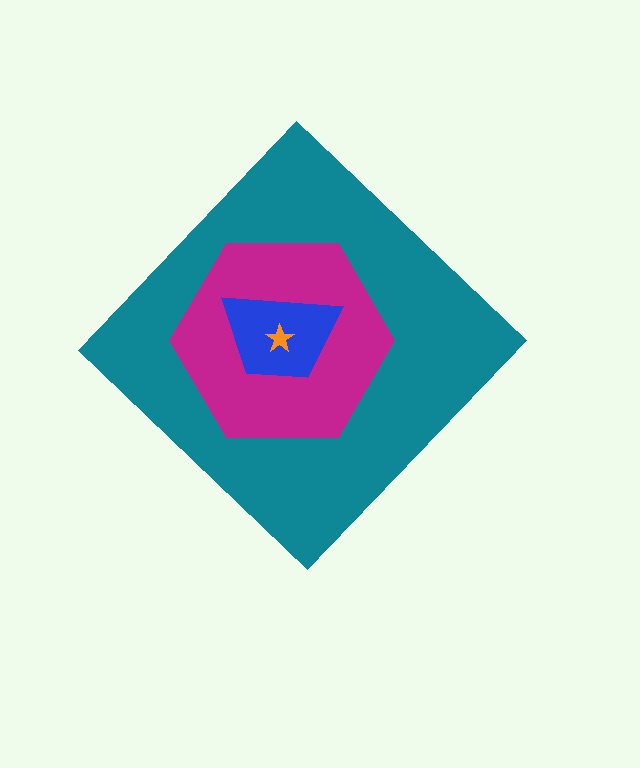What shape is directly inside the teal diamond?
The magenta hexagon.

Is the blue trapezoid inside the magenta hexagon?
Yes.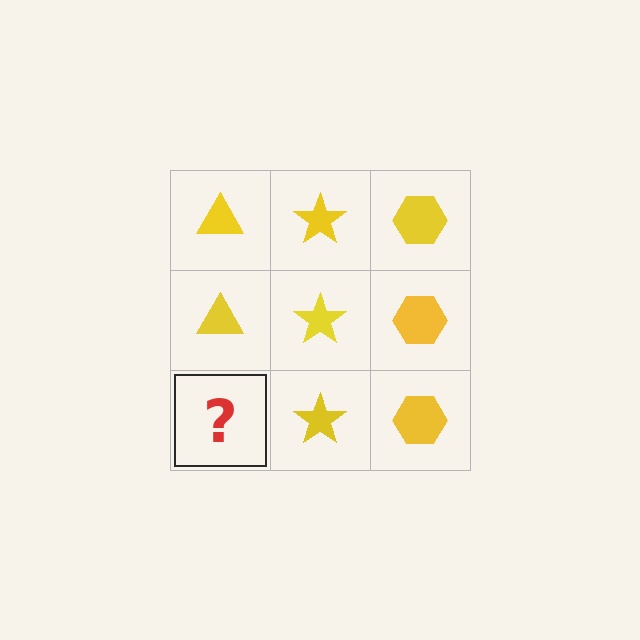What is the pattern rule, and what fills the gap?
The rule is that each column has a consistent shape. The gap should be filled with a yellow triangle.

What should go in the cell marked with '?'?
The missing cell should contain a yellow triangle.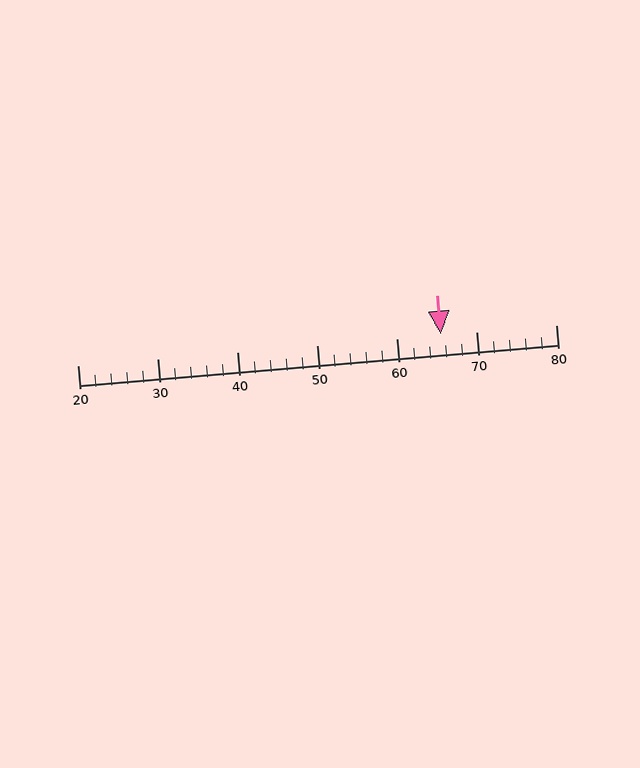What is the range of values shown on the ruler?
The ruler shows values from 20 to 80.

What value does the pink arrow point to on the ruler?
The pink arrow points to approximately 66.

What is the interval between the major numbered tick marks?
The major tick marks are spaced 10 units apart.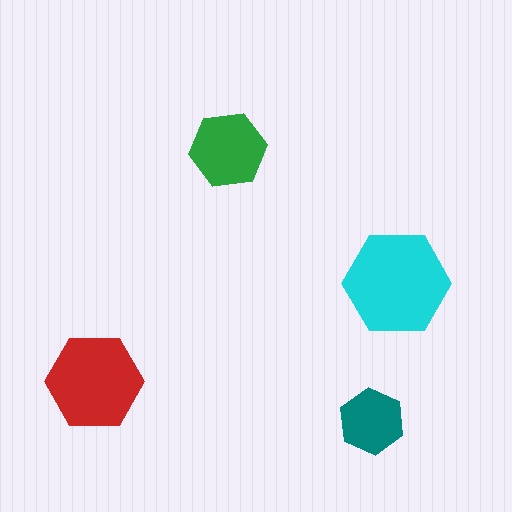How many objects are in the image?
There are 4 objects in the image.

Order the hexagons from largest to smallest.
the cyan one, the red one, the green one, the teal one.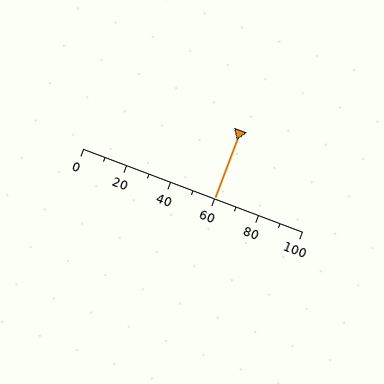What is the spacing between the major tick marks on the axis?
The major ticks are spaced 20 apart.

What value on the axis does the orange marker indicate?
The marker indicates approximately 60.